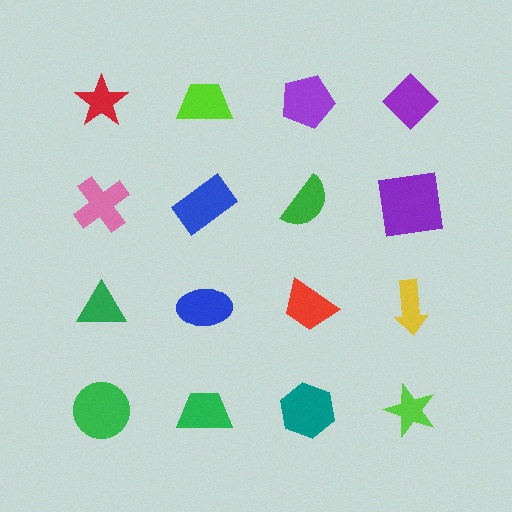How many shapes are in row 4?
4 shapes.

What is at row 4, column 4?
A lime star.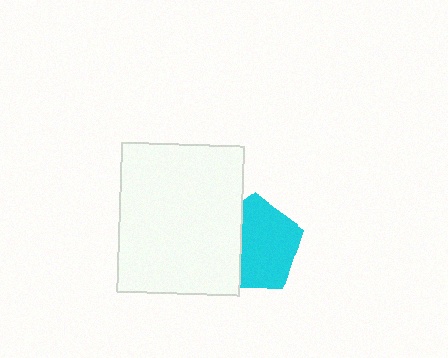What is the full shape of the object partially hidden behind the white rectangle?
The partially hidden object is a cyan pentagon.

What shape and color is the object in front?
The object in front is a white rectangle.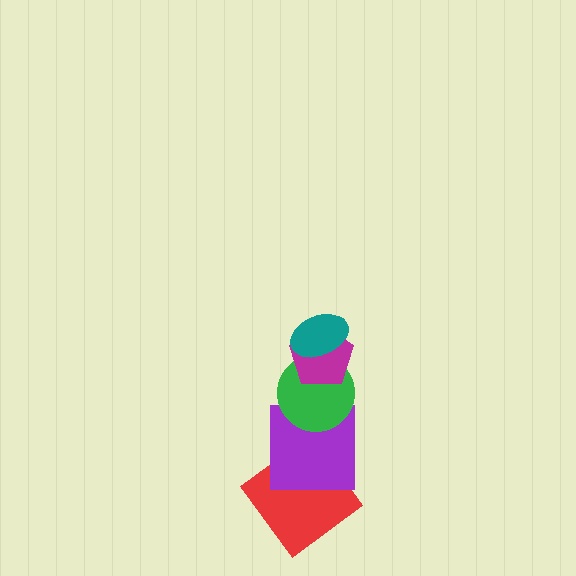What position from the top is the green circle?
The green circle is 3rd from the top.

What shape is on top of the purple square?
The green circle is on top of the purple square.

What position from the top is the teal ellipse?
The teal ellipse is 1st from the top.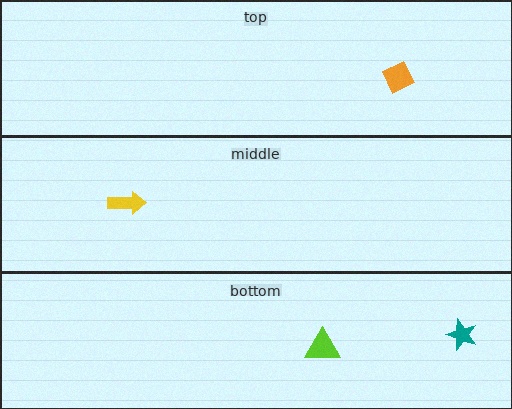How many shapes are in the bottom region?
2.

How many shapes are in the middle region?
1.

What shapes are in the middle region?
The yellow arrow.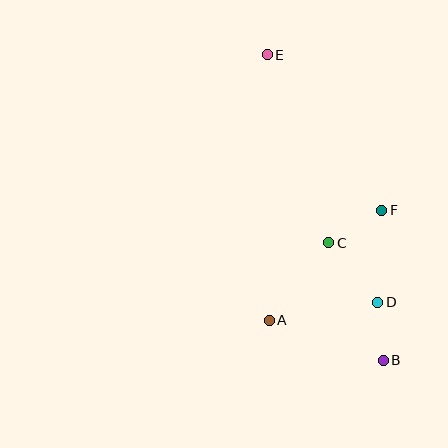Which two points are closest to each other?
Points B and D are closest to each other.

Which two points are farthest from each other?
Points B and E are farthest from each other.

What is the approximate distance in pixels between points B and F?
The distance between B and F is approximately 150 pixels.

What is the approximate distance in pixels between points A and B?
The distance between A and B is approximately 121 pixels.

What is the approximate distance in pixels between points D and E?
The distance between D and E is approximately 271 pixels.